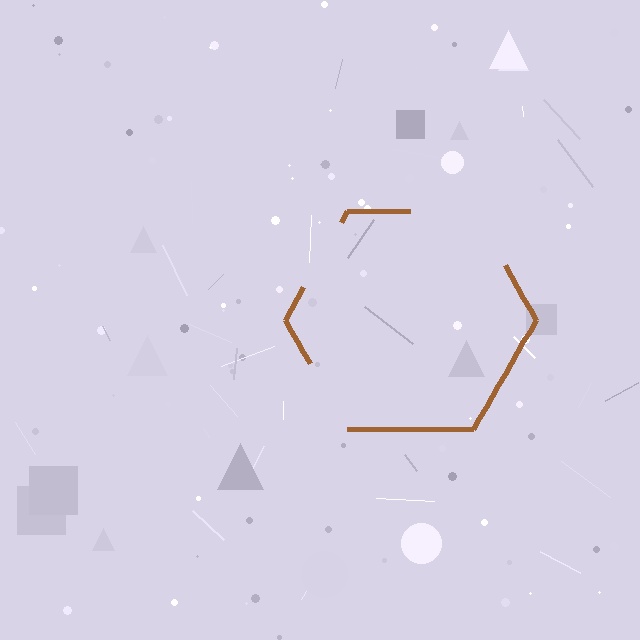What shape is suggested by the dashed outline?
The dashed outline suggests a hexagon.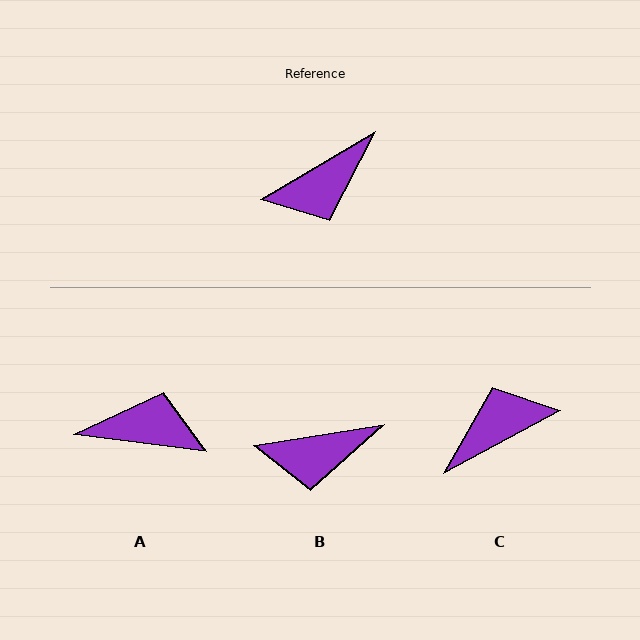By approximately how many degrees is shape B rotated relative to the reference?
Approximately 22 degrees clockwise.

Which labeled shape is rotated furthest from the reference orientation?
C, about 178 degrees away.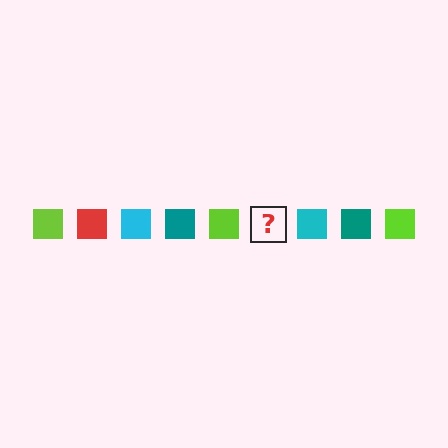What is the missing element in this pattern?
The missing element is a red square.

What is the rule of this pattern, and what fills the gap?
The rule is that the pattern cycles through lime, red, cyan, teal squares. The gap should be filled with a red square.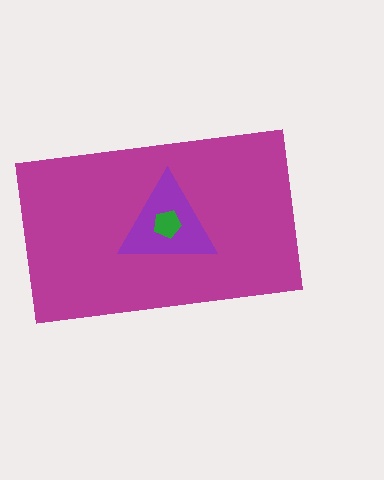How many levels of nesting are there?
3.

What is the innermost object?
The green pentagon.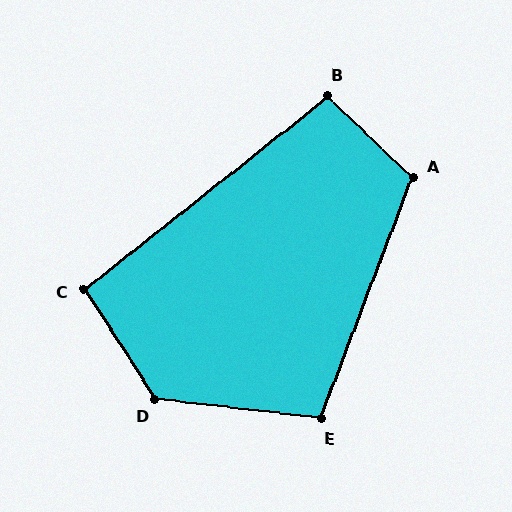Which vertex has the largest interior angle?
D, at approximately 129 degrees.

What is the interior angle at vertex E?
Approximately 104 degrees (obtuse).